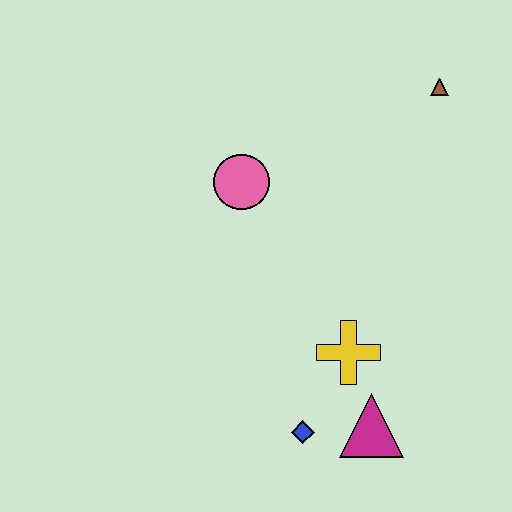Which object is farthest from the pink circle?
The magenta triangle is farthest from the pink circle.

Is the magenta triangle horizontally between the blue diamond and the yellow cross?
No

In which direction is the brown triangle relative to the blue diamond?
The brown triangle is above the blue diamond.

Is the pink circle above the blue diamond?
Yes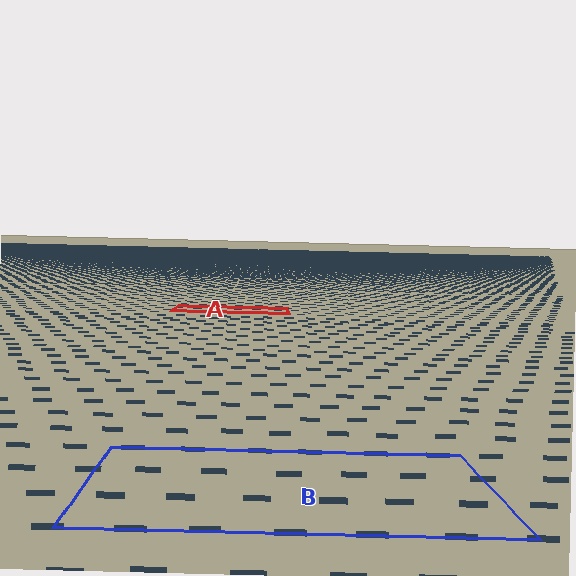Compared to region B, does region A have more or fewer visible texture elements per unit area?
Region A has more texture elements per unit area — they are packed more densely because it is farther away.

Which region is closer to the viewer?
Region B is closer. The texture elements there are larger and more spread out.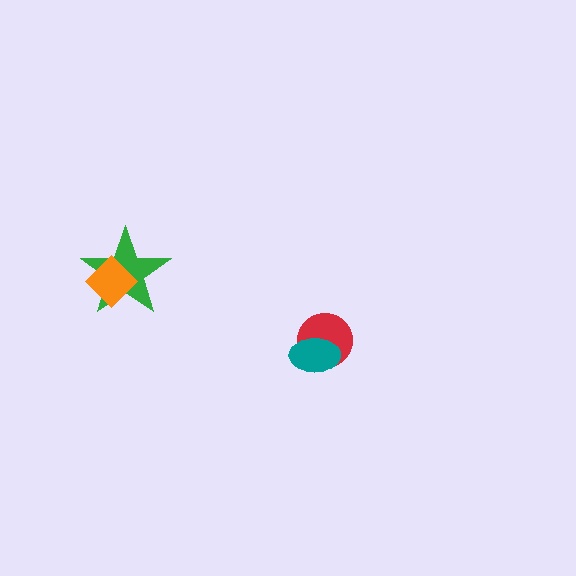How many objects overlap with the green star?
1 object overlaps with the green star.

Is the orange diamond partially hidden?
No, no other shape covers it.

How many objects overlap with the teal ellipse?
1 object overlaps with the teal ellipse.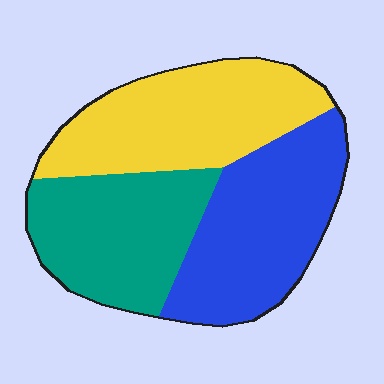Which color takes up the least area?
Teal, at roughly 30%.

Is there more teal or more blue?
Blue.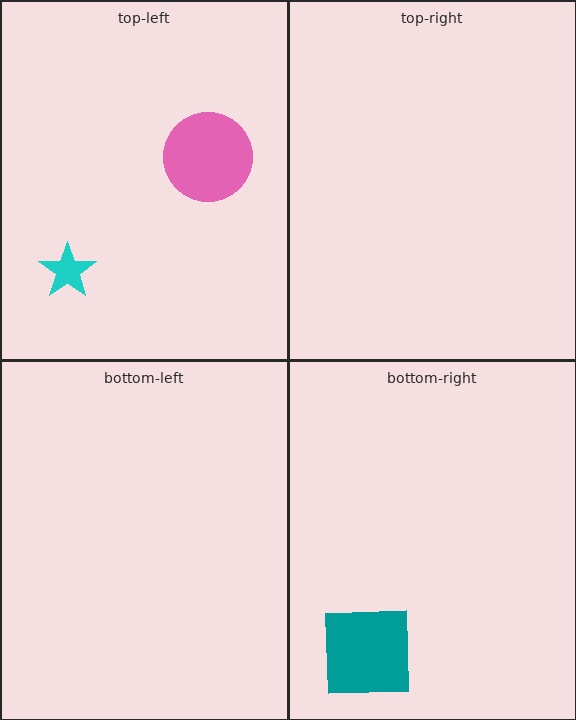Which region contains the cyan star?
The top-left region.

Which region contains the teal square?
The bottom-right region.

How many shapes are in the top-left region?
2.